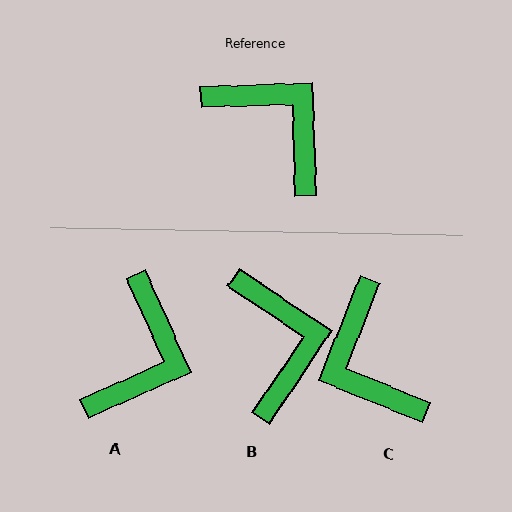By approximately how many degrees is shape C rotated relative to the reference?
Approximately 156 degrees counter-clockwise.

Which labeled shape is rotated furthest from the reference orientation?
C, about 156 degrees away.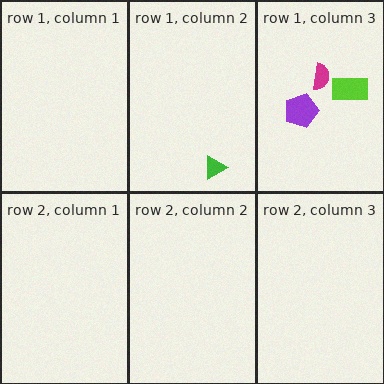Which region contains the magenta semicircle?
The row 1, column 3 region.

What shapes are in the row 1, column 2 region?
The green triangle.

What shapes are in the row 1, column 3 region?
The magenta semicircle, the lime rectangle, the purple pentagon.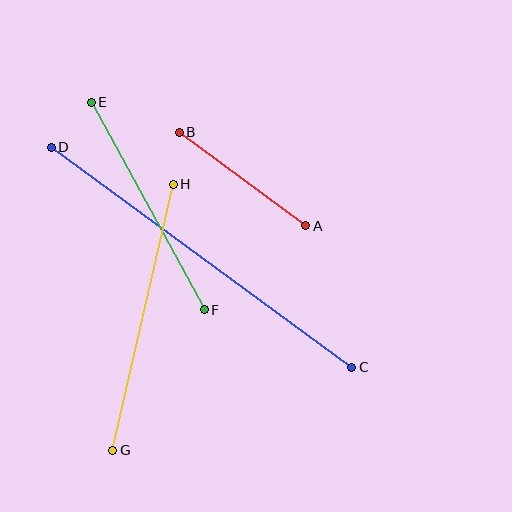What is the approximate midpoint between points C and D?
The midpoint is at approximately (202, 257) pixels.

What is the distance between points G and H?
The distance is approximately 273 pixels.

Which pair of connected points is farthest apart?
Points C and D are farthest apart.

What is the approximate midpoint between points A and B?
The midpoint is at approximately (243, 179) pixels.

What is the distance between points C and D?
The distance is approximately 372 pixels.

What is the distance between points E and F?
The distance is approximately 237 pixels.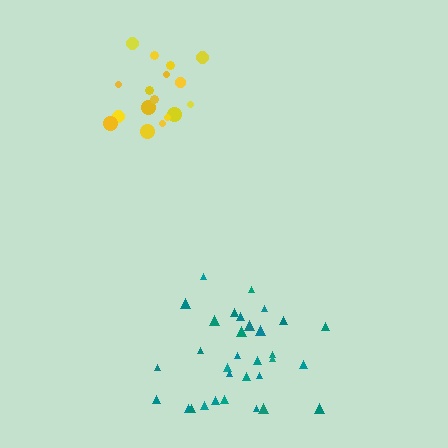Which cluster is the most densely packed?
Yellow.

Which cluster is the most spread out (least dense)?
Teal.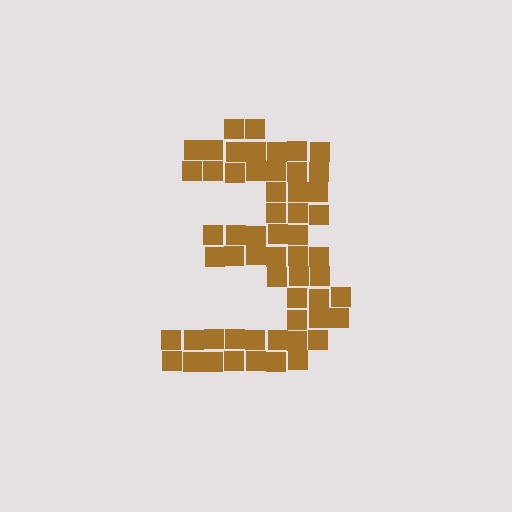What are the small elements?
The small elements are squares.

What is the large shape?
The large shape is the digit 3.